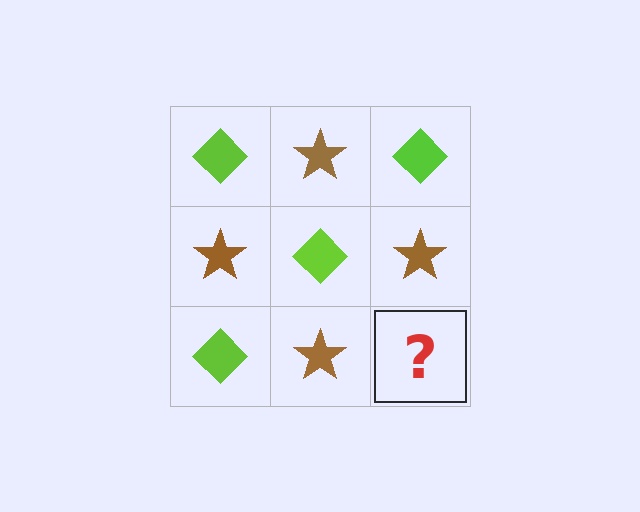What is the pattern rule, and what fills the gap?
The rule is that it alternates lime diamond and brown star in a checkerboard pattern. The gap should be filled with a lime diamond.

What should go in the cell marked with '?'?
The missing cell should contain a lime diamond.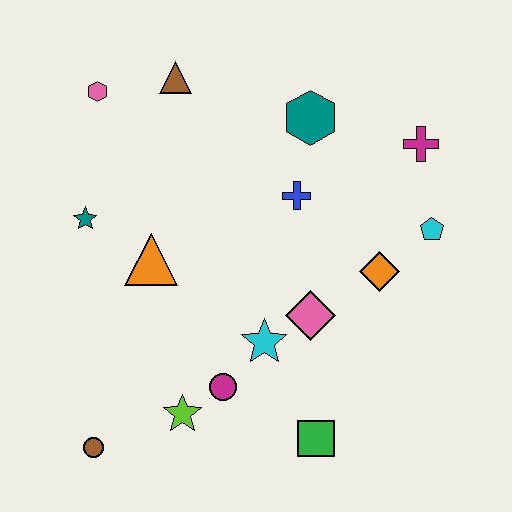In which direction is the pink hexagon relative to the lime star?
The pink hexagon is above the lime star.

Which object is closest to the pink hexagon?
The brown triangle is closest to the pink hexagon.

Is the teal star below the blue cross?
Yes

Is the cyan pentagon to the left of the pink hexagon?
No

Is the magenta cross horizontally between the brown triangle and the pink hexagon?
No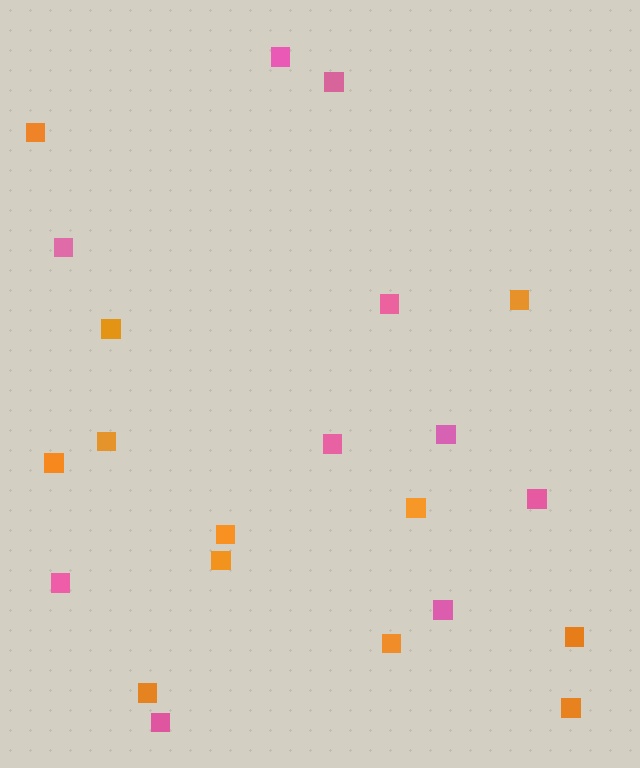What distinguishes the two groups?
There are 2 groups: one group of pink squares (10) and one group of orange squares (12).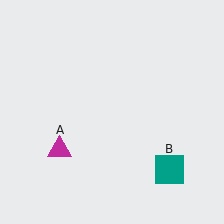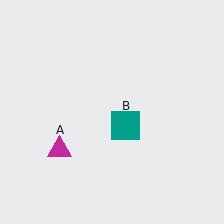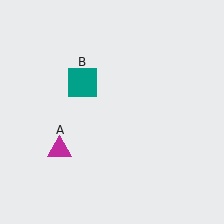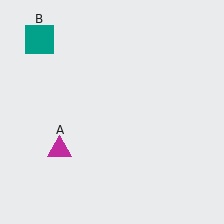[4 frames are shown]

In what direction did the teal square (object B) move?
The teal square (object B) moved up and to the left.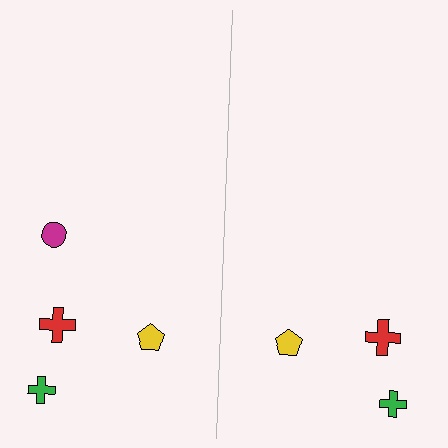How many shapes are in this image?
There are 7 shapes in this image.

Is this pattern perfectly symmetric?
No, the pattern is not perfectly symmetric. A magenta circle is missing from the right side.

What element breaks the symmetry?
A magenta circle is missing from the right side.